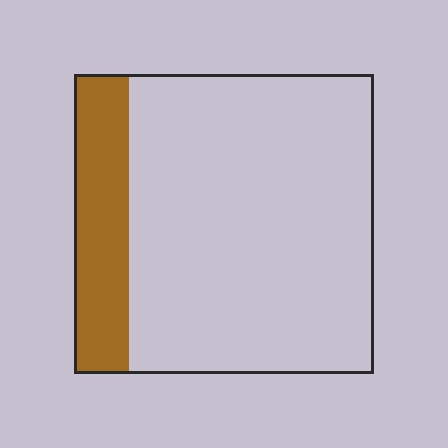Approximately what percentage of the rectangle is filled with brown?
Approximately 20%.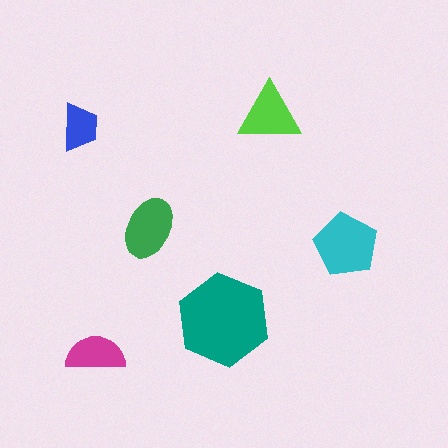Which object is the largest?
The teal hexagon.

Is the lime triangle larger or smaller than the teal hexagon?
Smaller.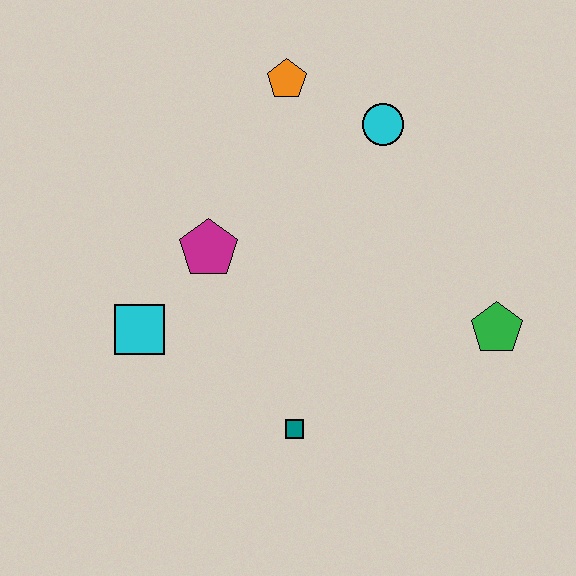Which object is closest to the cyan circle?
The orange pentagon is closest to the cyan circle.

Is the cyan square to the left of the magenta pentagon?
Yes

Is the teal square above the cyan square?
No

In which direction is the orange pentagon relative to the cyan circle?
The orange pentagon is to the left of the cyan circle.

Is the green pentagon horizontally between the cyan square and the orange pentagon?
No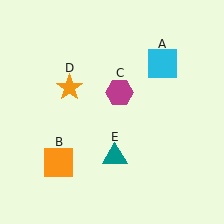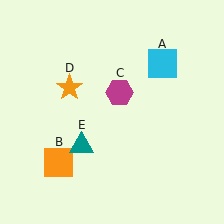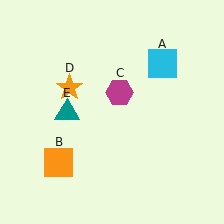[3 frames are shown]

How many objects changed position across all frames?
1 object changed position: teal triangle (object E).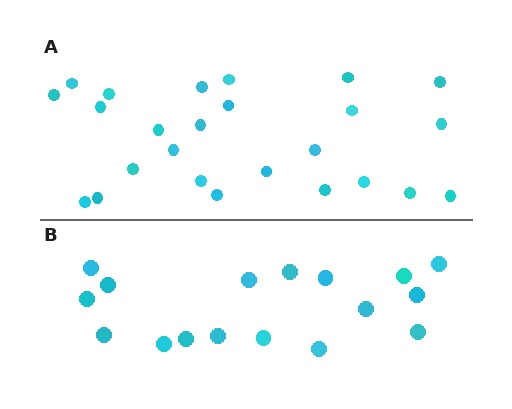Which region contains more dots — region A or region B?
Region A (the top region) has more dots.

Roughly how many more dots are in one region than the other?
Region A has roughly 8 or so more dots than region B.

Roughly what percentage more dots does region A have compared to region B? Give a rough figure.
About 45% more.